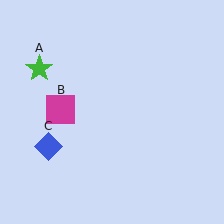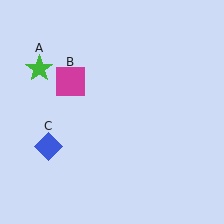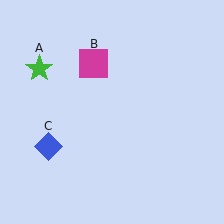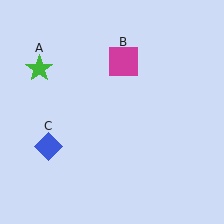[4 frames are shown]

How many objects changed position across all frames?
1 object changed position: magenta square (object B).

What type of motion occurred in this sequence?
The magenta square (object B) rotated clockwise around the center of the scene.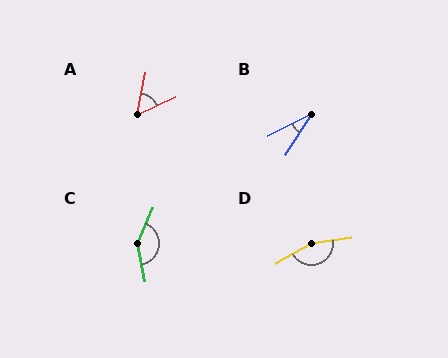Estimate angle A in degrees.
Approximately 53 degrees.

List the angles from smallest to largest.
B (30°), A (53°), C (146°), D (159°).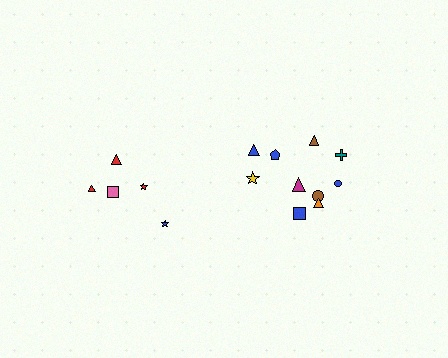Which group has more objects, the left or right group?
The right group.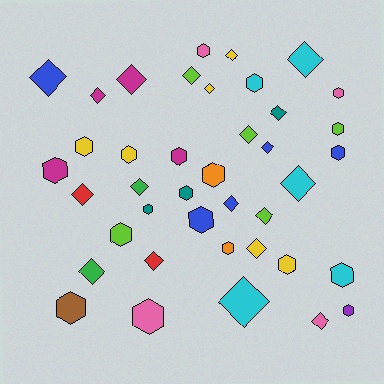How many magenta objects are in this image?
There are 4 magenta objects.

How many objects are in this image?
There are 40 objects.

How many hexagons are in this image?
There are 20 hexagons.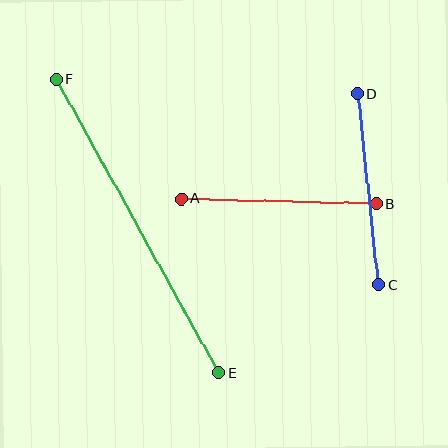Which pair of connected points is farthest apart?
Points E and F are farthest apart.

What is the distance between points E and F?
The distance is approximately 335 pixels.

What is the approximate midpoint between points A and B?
The midpoint is at approximately (278, 201) pixels.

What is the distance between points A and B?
The distance is approximately 195 pixels.